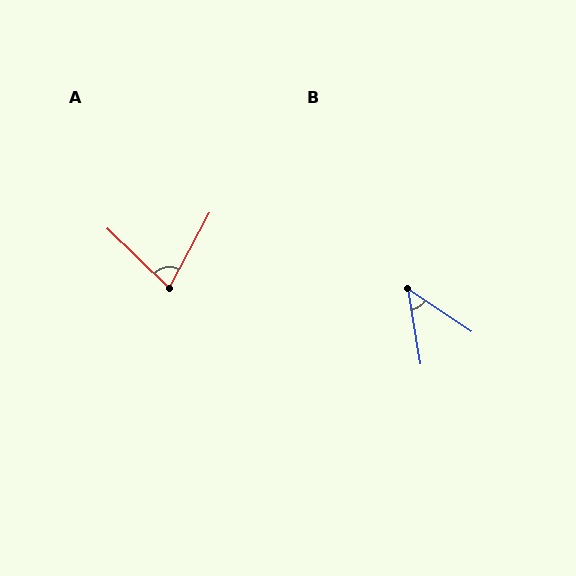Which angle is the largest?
A, at approximately 74 degrees.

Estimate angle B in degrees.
Approximately 47 degrees.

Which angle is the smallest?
B, at approximately 47 degrees.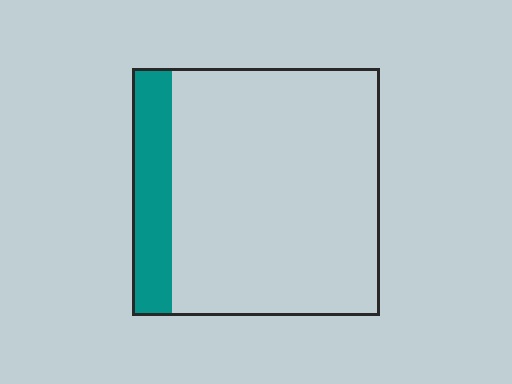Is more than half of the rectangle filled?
No.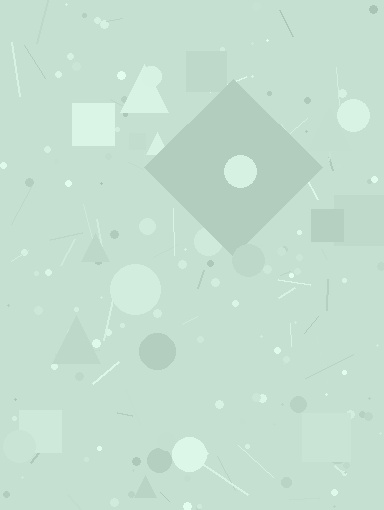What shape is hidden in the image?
A diamond is hidden in the image.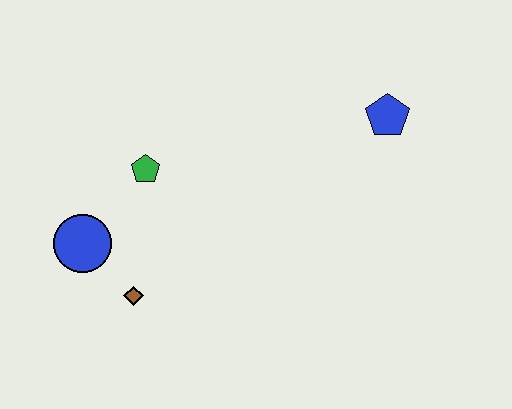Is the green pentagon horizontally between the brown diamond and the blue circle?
No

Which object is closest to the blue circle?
The brown diamond is closest to the blue circle.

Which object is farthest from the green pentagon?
The blue pentagon is farthest from the green pentagon.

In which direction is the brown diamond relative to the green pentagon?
The brown diamond is below the green pentagon.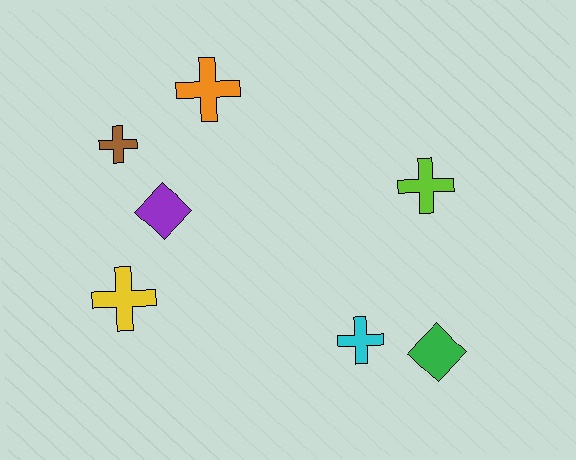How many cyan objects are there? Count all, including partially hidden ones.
There is 1 cyan object.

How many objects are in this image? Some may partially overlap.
There are 7 objects.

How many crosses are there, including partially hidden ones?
There are 5 crosses.